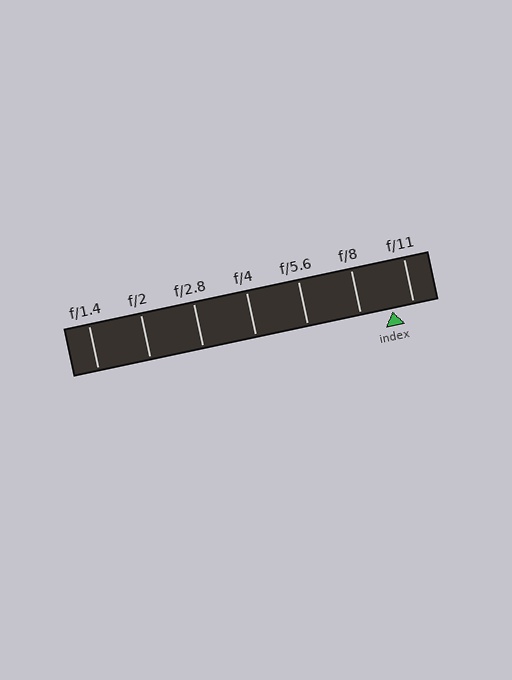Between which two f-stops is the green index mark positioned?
The index mark is between f/8 and f/11.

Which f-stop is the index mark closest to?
The index mark is closest to f/11.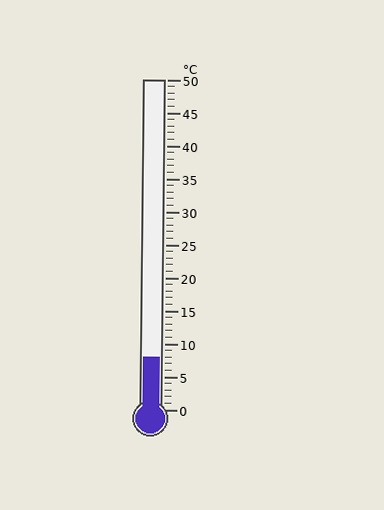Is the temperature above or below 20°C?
The temperature is below 20°C.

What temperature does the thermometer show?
The thermometer shows approximately 8°C.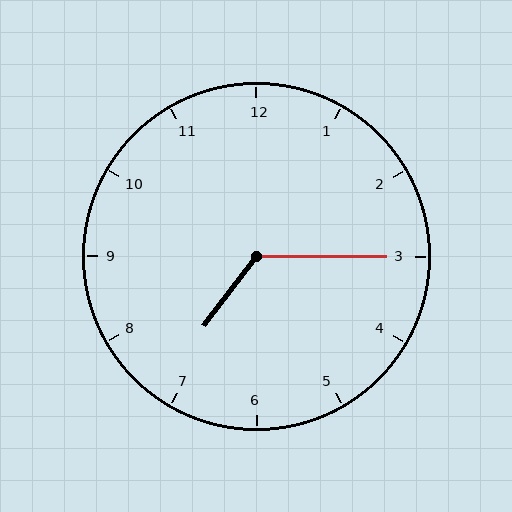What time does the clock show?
7:15.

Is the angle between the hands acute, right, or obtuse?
It is obtuse.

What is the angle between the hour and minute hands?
Approximately 128 degrees.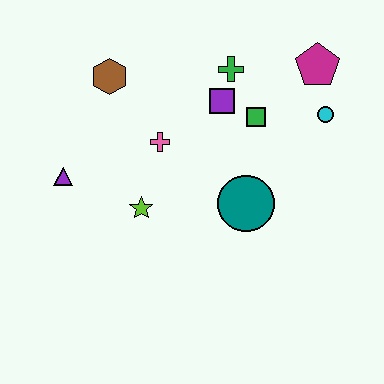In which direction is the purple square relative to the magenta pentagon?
The purple square is to the left of the magenta pentagon.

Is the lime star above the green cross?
No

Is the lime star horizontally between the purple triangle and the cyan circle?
Yes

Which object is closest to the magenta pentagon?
The cyan circle is closest to the magenta pentagon.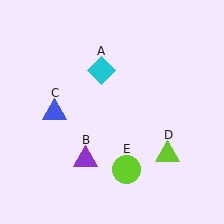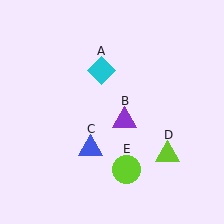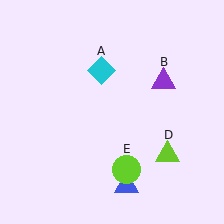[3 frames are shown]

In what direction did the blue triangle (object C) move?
The blue triangle (object C) moved down and to the right.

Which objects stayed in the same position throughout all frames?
Cyan diamond (object A) and lime triangle (object D) and lime circle (object E) remained stationary.